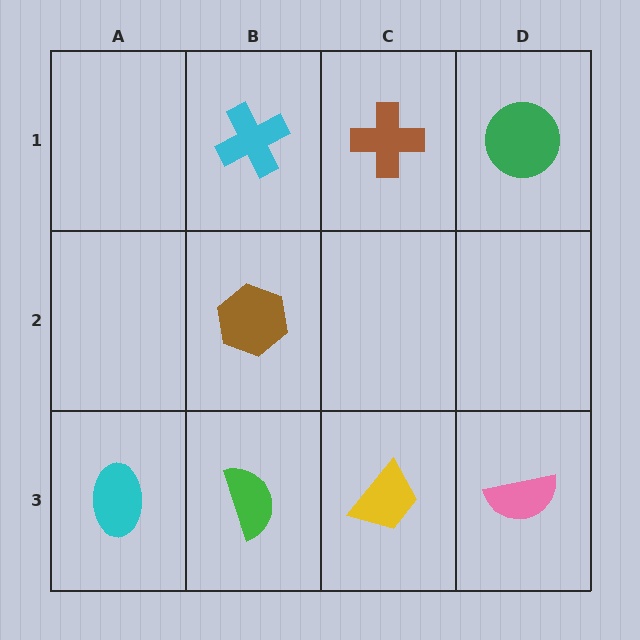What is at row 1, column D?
A green circle.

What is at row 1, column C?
A brown cross.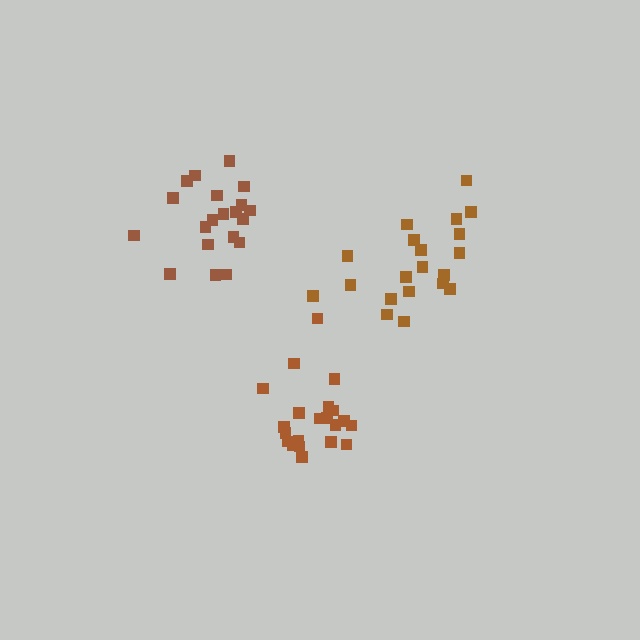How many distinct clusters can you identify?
There are 3 distinct clusters.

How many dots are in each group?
Group 1: 21 dots, Group 2: 21 dots, Group 3: 20 dots (62 total).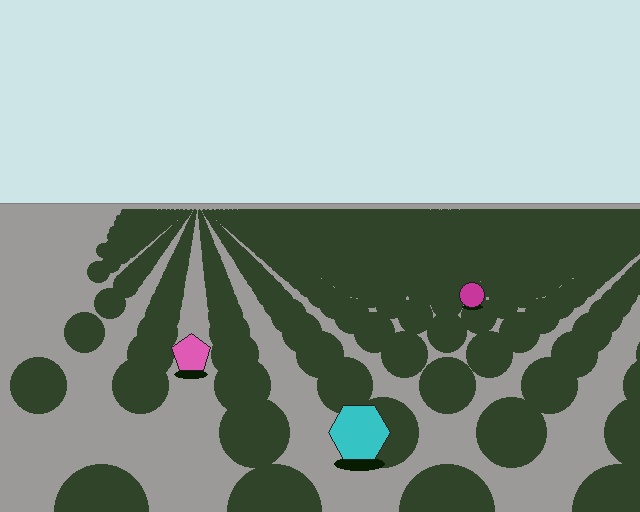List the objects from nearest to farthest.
From nearest to farthest: the cyan hexagon, the pink pentagon, the magenta circle.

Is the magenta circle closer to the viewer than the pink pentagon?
No. The pink pentagon is closer — you can tell from the texture gradient: the ground texture is coarser near it.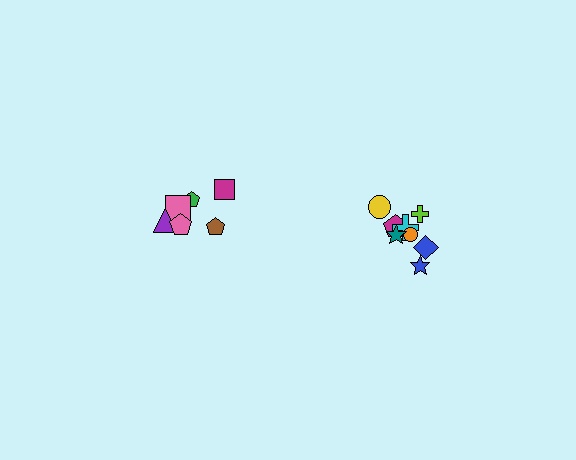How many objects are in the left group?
There are 6 objects.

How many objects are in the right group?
There are 8 objects.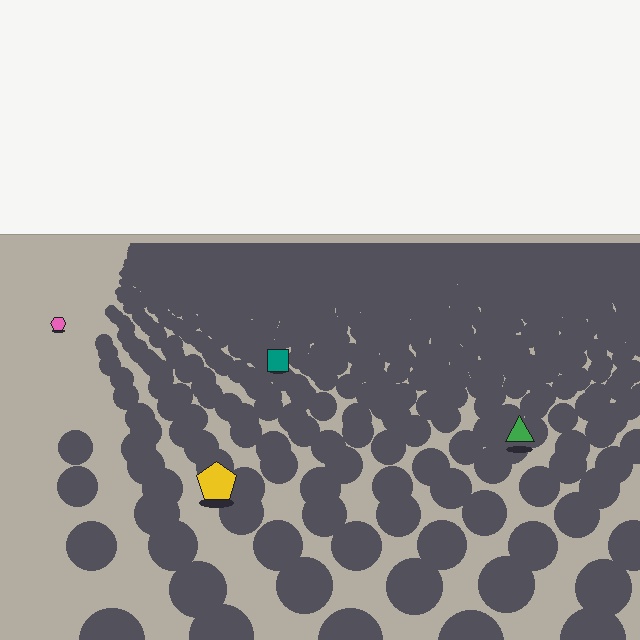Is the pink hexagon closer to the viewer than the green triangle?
No. The green triangle is closer — you can tell from the texture gradient: the ground texture is coarser near it.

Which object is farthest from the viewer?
The pink hexagon is farthest from the viewer. It appears smaller and the ground texture around it is denser.